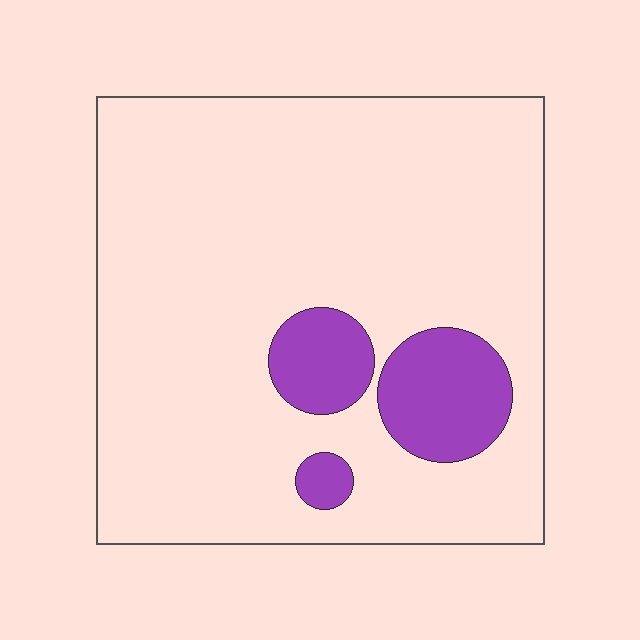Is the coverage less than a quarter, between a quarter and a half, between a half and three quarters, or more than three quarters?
Less than a quarter.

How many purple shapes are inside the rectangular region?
3.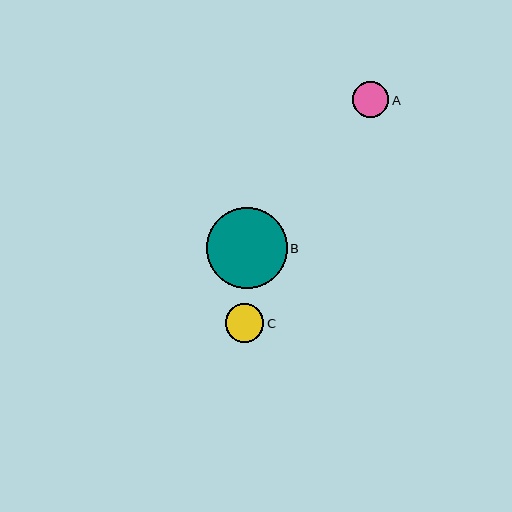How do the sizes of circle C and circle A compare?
Circle C and circle A are approximately the same size.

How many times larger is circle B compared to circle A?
Circle B is approximately 2.2 times the size of circle A.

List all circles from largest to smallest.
From largest to smallest: B, C, A.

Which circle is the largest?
Circle B is the largest with a size of approximately 81 pixels.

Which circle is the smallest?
Circle A is the smallest with a size of approximately 37 pixels.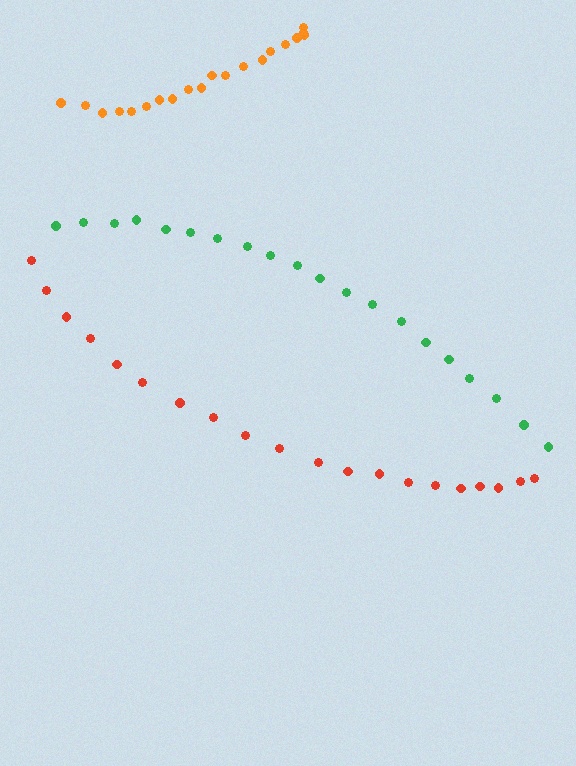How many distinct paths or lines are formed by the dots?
There are 3 distinct paths.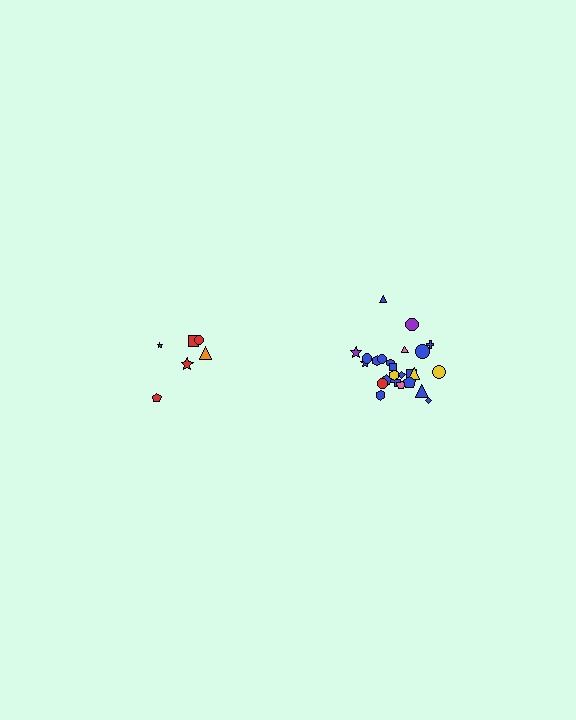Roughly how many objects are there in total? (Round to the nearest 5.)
Roughly 30 objects in total.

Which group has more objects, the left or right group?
The right group.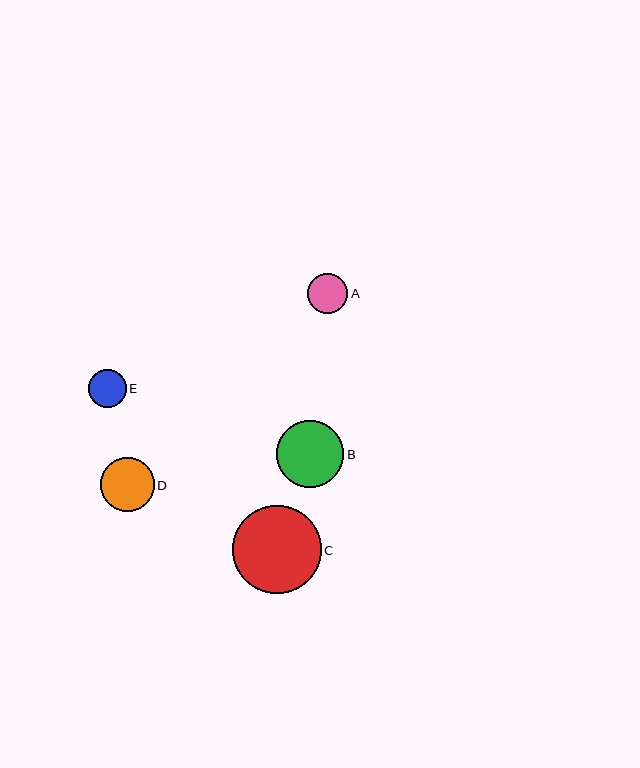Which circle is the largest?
Circle C is the largest with a size of approximately 88 pixels.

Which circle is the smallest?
Circle E is the smallest with a size of approximately 38 pixels.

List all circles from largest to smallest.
From largest to smallest: C, B, D, A, E.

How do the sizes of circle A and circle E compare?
Circle A and circle E are approximately the same size.